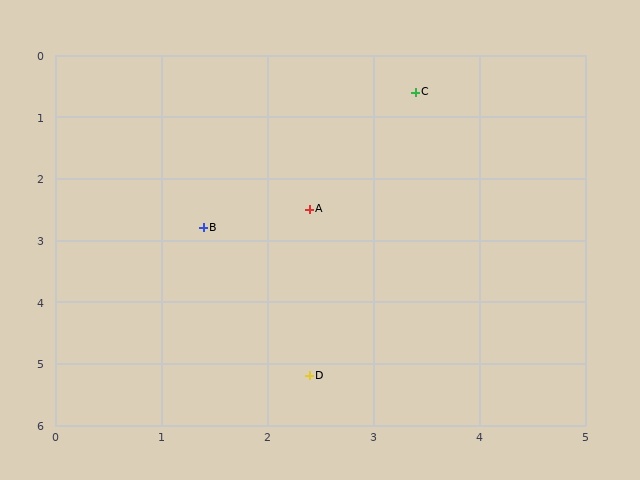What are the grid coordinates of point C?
Point C is at approximately (3.4, 0.6).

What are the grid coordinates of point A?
Point A is at approximately (2.4, 2.5).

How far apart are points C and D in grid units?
Points C and D are about 4.7 grid units apart.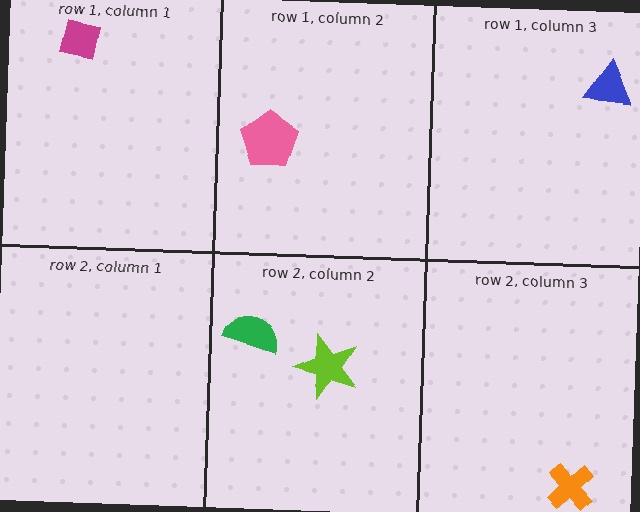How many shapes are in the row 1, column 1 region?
1.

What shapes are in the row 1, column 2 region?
The pink pentagon.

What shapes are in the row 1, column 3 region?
The blue triangle.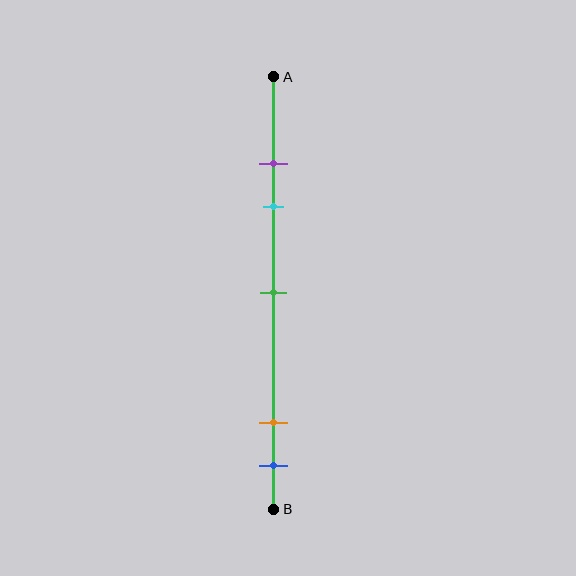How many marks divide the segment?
There are 5 marks dividing the segment.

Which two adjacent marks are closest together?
The purple and cyan marks are the closest adjacent pair.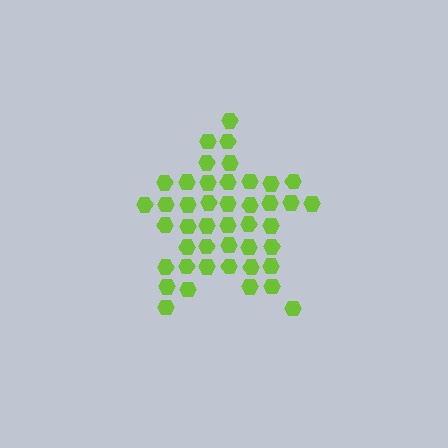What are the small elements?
The small elements are hexagons.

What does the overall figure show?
The overall figure shows a star.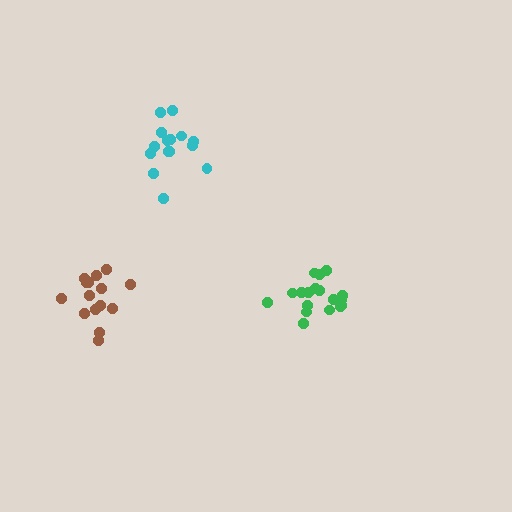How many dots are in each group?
Group 1: 18 dots, Group 2: 15 dots, Group 3: 15 dots (48 total).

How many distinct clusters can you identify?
There are 3 distinct clusters.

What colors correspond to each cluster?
The clusters are colored: green, brown, cyan.